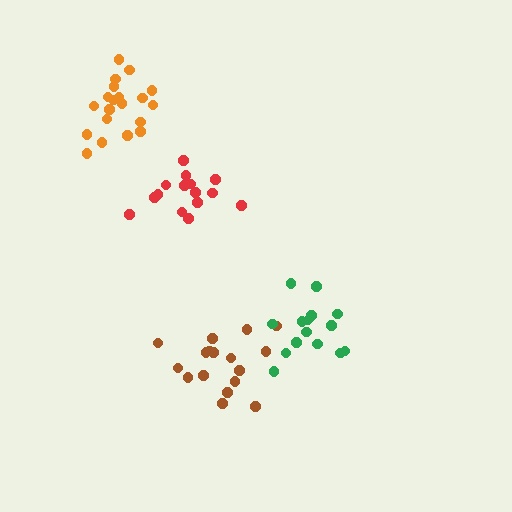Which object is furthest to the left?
The orange cluster is leftmost.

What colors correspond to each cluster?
The clusters are colored: red, brown, green, orange.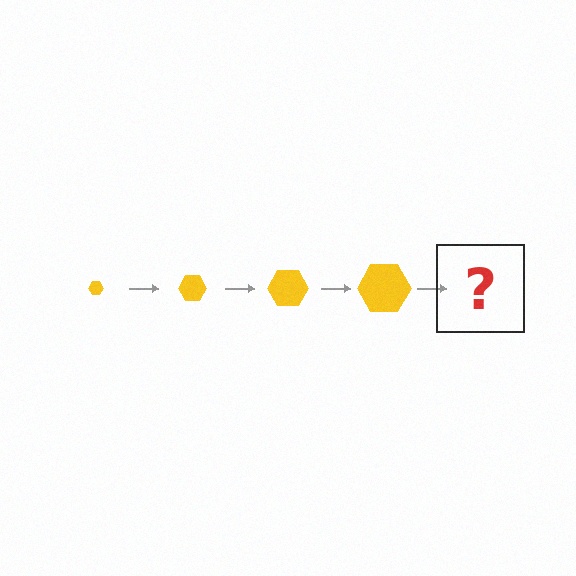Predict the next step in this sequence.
The next step is a yellow hexagon, larger than the previous one.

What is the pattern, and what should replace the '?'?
The pattern is that the hexagon gets progressively larger each step. The '?' should be a yellow hexagon, larger than the previous one.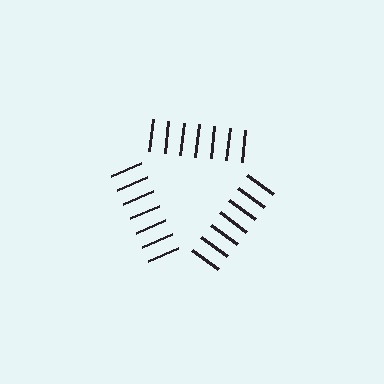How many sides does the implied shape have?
3 sides — the line-ends trace a triangle.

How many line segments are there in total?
21 — 7 along each of the 3 edges.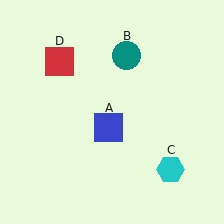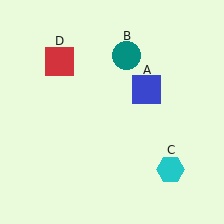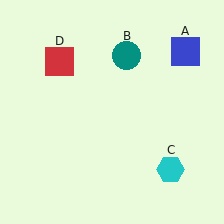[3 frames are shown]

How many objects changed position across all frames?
1 object changed position: blue square (object A).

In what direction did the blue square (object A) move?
The blue square (object A) moved up and to the right.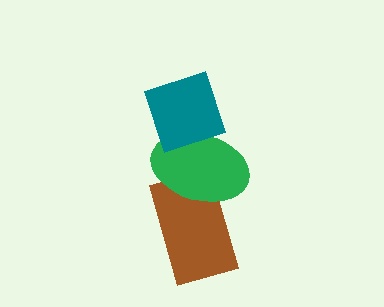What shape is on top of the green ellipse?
The teal diamond is on top of the green ellipse.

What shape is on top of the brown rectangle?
The green ellipse is on top of the brown rectangle.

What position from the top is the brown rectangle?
The brown rectangle is 3rd from the top.